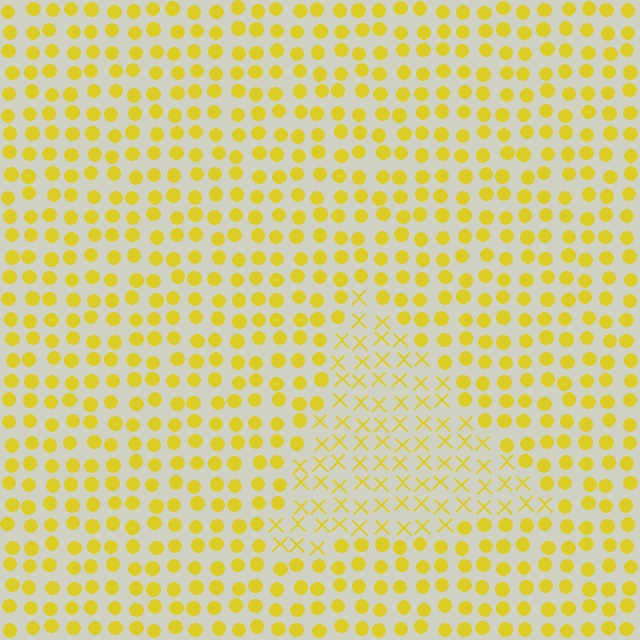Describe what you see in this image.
The image is filled with small yellow elements arranged in a uniform grid. A triangle-shaped region contains X marks, while the surrounding area contains circles. The boundary is defined purely by the change in element shape.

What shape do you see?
I see a triangle.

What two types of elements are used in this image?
The image uses X marks inside the triangle region and circles outside it.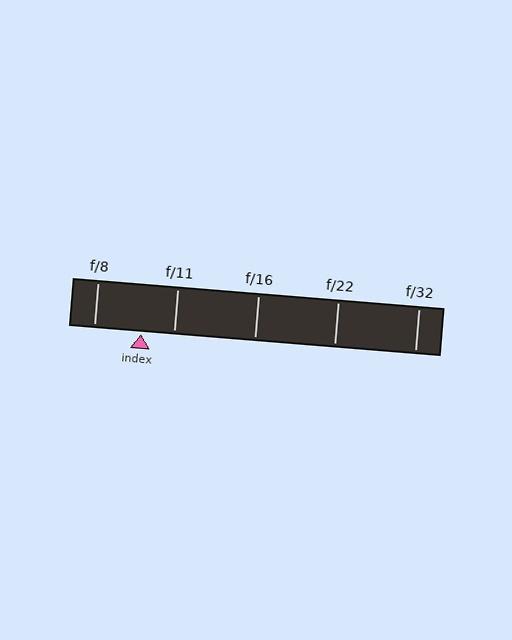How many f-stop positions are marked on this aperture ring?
There are 5 f-stop positions marked.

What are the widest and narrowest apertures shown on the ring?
The widest aperture shown is f/8 and the narrowest is f/32.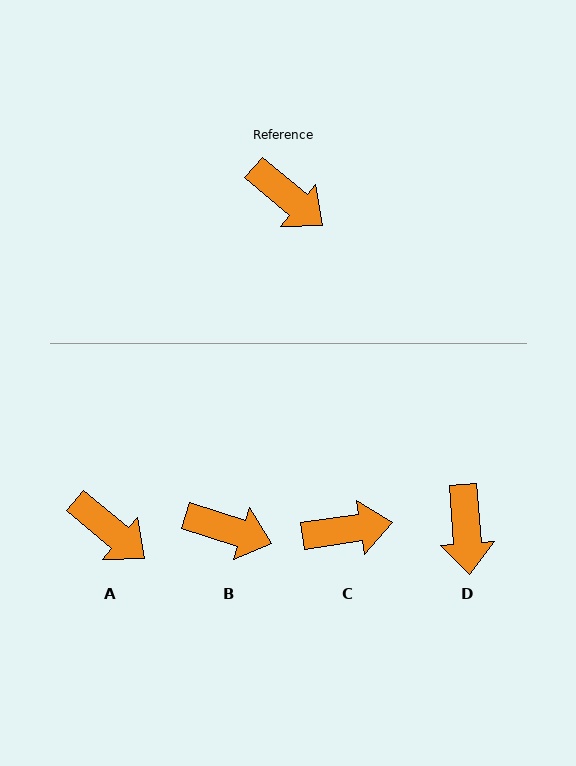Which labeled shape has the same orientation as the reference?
A.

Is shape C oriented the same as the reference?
No, it is off by about 49 degrees.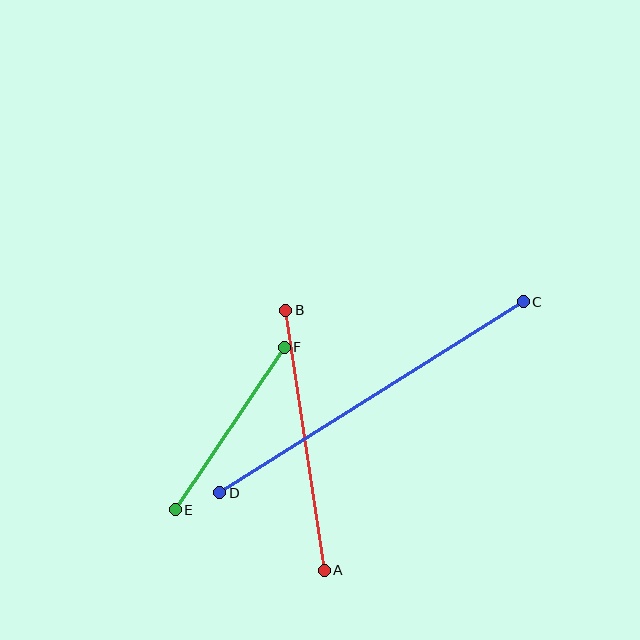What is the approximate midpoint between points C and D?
The midpoint is at approximately (372, 397) pixels.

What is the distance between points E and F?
The distance is approximately 196 pixels.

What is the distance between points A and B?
The distance is approximately 263 pixels.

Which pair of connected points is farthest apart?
Points C and D are farthest apart.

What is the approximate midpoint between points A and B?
The midpoint is at approximately (305, 440) pixels.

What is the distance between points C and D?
The distance is approximately 358 pixels.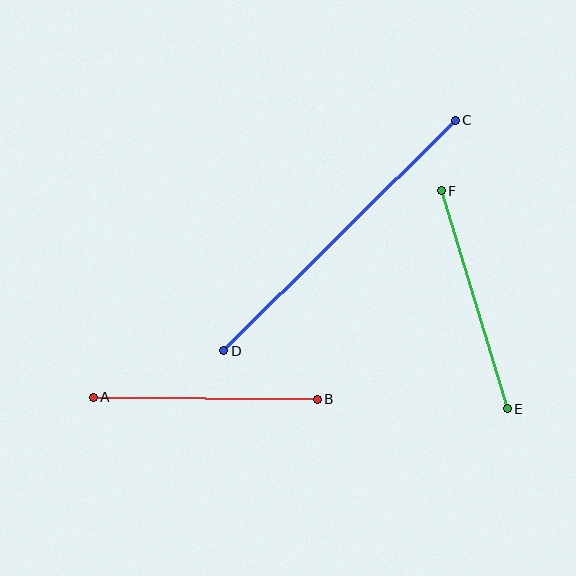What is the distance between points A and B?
The distance is approximately 224 pixels.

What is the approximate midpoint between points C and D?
The midpoint is at approximately (340, 236) pixels.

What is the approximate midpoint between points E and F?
The midpoint is at approximately (474, 300) pixels.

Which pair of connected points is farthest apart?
Points C and D are farthest apart.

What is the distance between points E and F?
The distance is approximately 228 pixels.